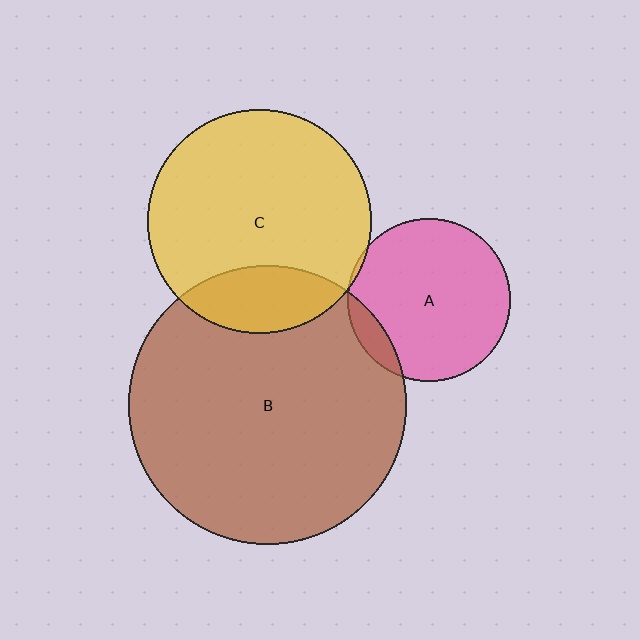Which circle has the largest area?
Circle B (brown).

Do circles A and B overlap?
Yes.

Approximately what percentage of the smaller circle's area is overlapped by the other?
Approximately 10%.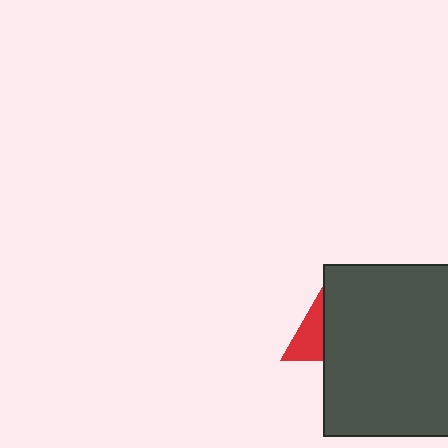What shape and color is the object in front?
The object in front is a dark gray square.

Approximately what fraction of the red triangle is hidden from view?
Roughly 68% of the red triangle is hidden behind the dark gray square.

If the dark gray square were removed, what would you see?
You would see the complete red triangle.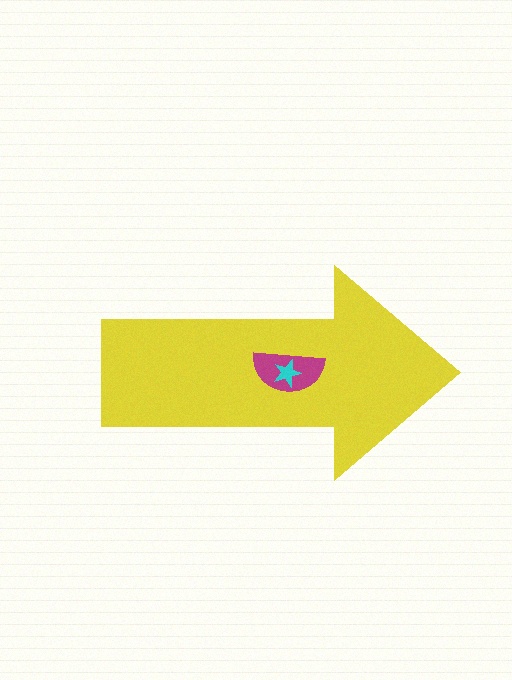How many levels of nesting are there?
3.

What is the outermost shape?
The yellow arrow.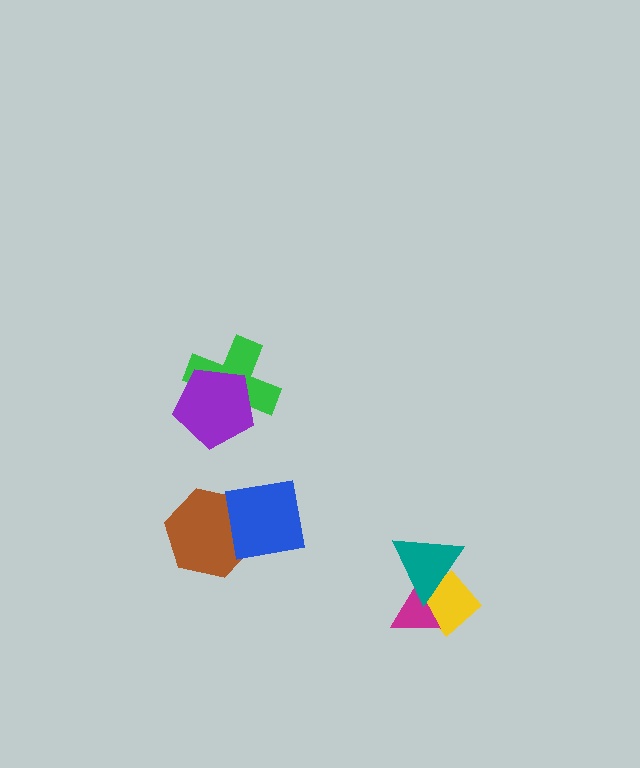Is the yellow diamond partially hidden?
Yes, it is partially covered by another shape.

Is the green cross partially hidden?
Yes, it is partially covered by another shape.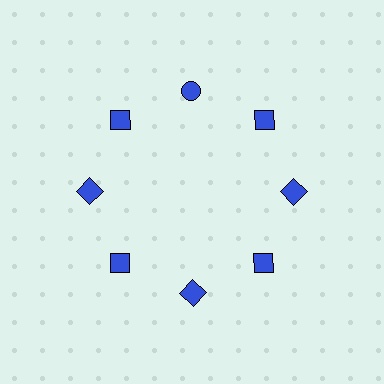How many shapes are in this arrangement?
There are 8 shapes arranged in a ring pattern.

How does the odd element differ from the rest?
It has a different shape: circle instead of square.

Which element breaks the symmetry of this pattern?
The blue circle at roughly the 12 o'clock position breaks the symmetry. All other shapes are blue squares.